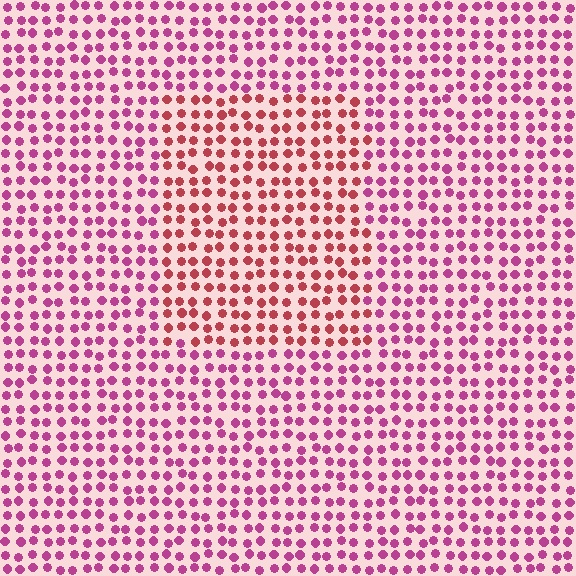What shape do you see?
I see a rectangle.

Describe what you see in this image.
The image is filled with small magenta elements in a uniform arrangement. A rectangle-shaped region is visible where the elements are tinted to a slightly different hue, forming a subtle color boundary.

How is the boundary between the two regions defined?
The boundary is defined purely by a slight shift in hue (about 34 degrees). Spacing, size, and orientation are identical on both sides.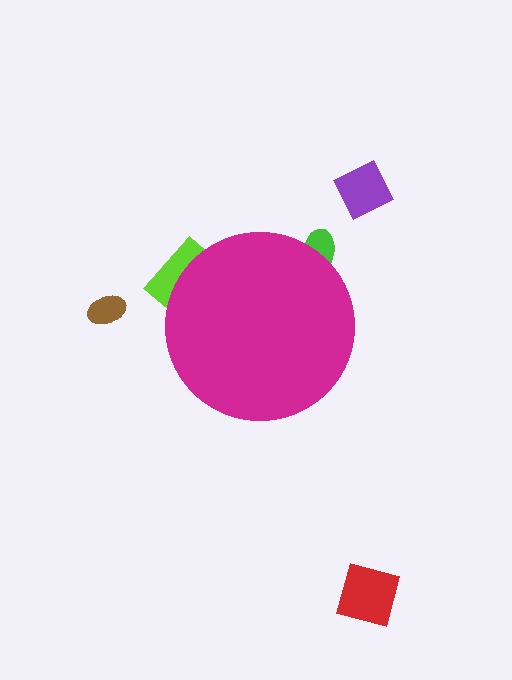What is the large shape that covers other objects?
A magenta circle.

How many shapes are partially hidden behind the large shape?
2 shapes are partially hidden.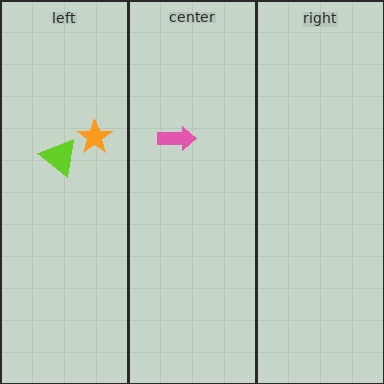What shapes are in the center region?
The pink arrow.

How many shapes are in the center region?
1.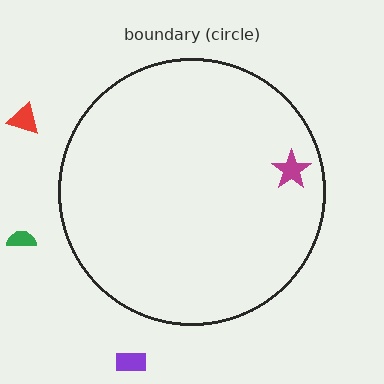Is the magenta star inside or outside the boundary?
Inside.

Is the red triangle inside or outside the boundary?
Outside.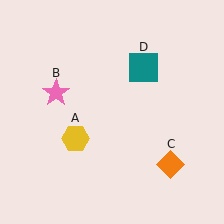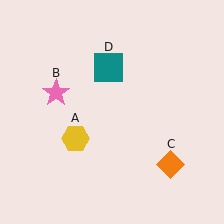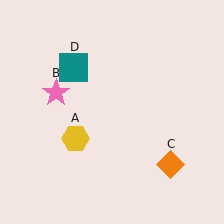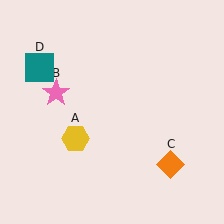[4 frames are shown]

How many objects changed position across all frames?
1 object changed position: teal square (object D).